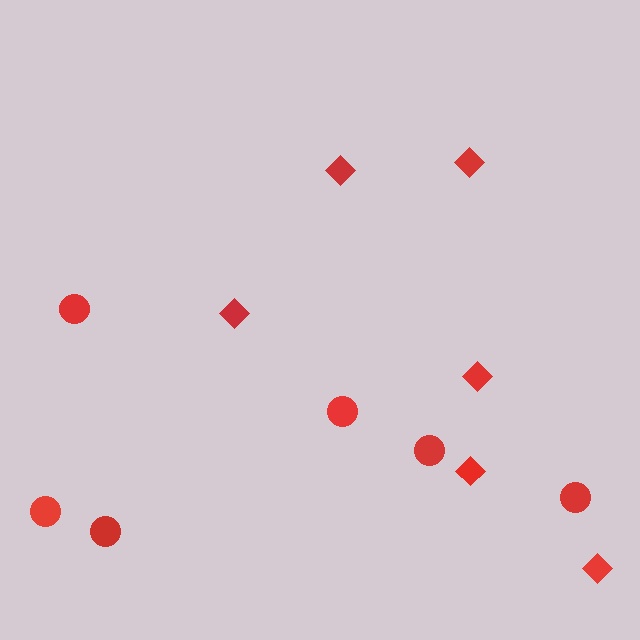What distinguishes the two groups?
There are 2 groups: one group of circles (6) and one group of diamonds (6).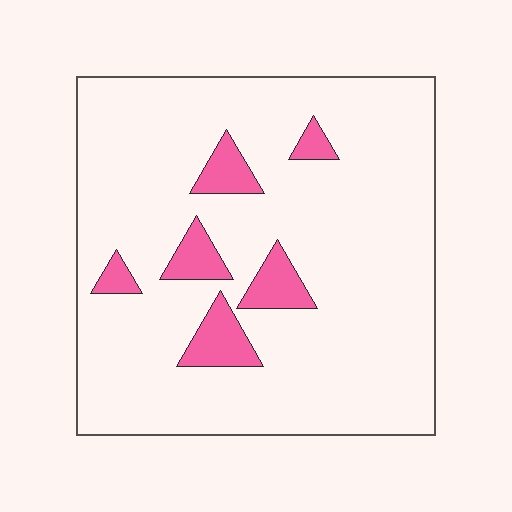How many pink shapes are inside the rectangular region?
6.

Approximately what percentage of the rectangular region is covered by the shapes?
Approximately 10%.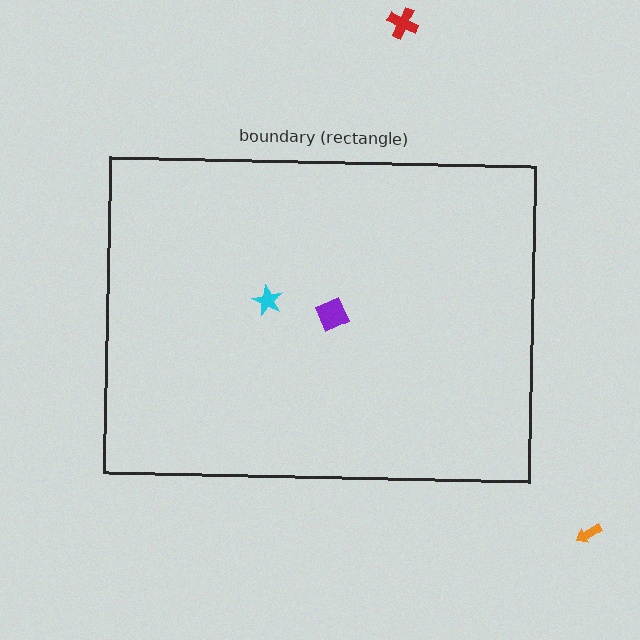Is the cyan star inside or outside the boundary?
Inside.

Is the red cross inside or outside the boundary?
Outside.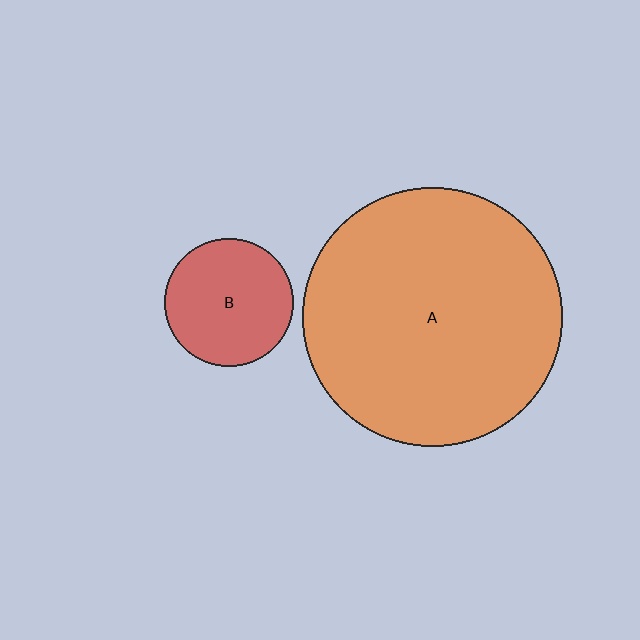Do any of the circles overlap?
No, none of the circles overlap.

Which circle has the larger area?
Circle A (orange).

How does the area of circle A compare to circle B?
Approximately 4.1 times.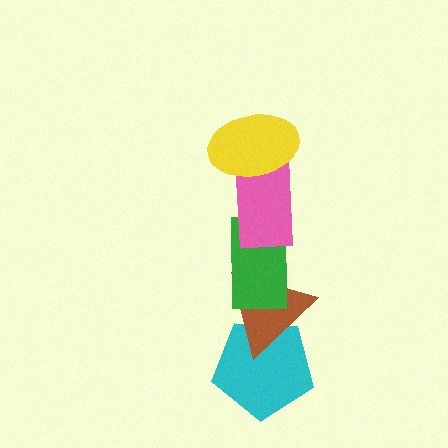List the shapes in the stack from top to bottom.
From top to bottom: the yellow ellipse, the pink rectangle, the green rectangle, the brown triangle, the cyan pentagon.